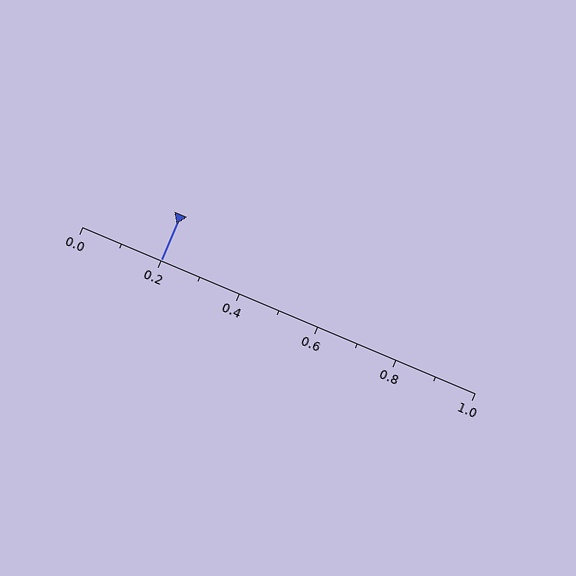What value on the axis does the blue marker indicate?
The marker indicates approximately 0.2.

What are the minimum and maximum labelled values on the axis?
The axis runs from 0.0 to 1.0.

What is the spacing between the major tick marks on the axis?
The major ticks are spaced 0.2 apart.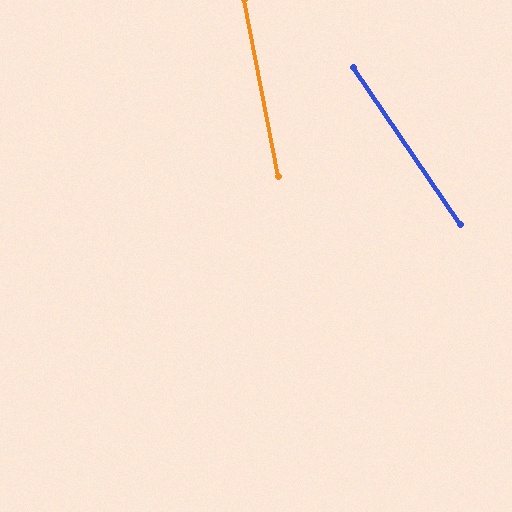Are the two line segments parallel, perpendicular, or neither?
Neither parallel nor perpendicular — they differ by about 23°.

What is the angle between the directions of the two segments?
Approximately 23 degrees.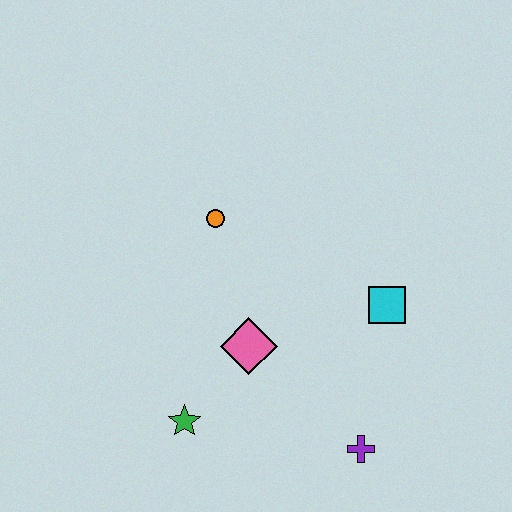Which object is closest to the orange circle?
The pink diamond is closest to the orange circle.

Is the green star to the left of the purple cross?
Yes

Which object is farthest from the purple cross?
The orange circle is farthest from the purple cross.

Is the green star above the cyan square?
No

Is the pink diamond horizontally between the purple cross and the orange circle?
Yes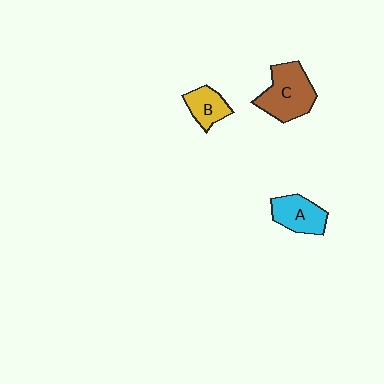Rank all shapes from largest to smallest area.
From largest to smallest: C (brown), A (cyan), B (yellow).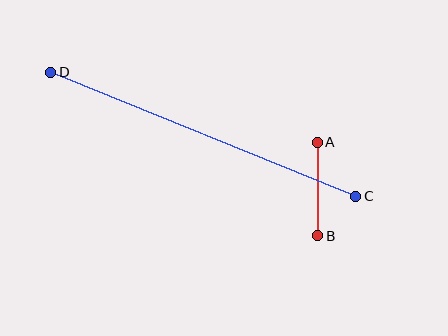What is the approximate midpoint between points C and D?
The midpoint is at approximately (203, 134) pixels.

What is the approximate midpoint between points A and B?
The midpoint is at approximately (318, 189) pixels.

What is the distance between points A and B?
The distance is approximately 93 pixels.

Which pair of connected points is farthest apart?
Points C and D are farthest apart.